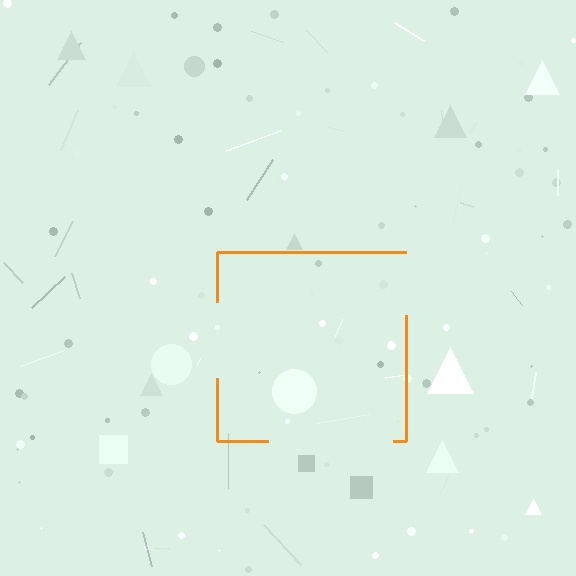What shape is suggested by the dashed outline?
The dashed outline suggests a square.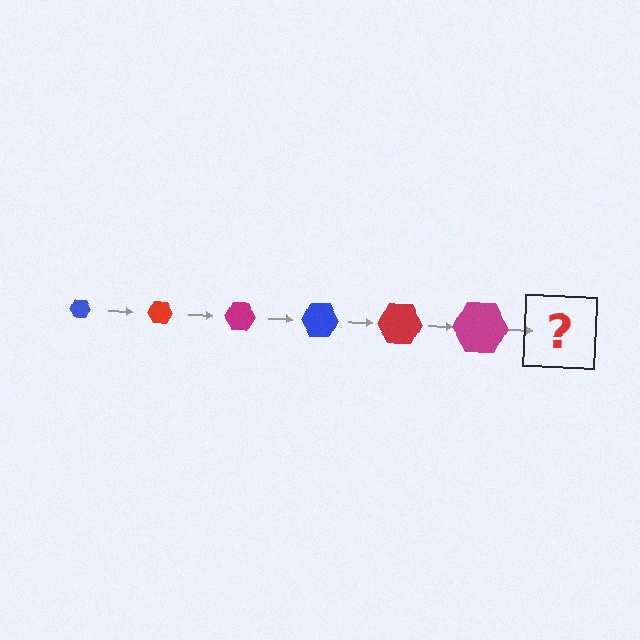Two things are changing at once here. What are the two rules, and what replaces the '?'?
The two rules are that the hexagon grows larger each step and the color cycles through blue, red, and magenta. The '?' should be a blue hexagon, larger than the previous one.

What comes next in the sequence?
The next element should be a blue hexagon, larger than the previous one.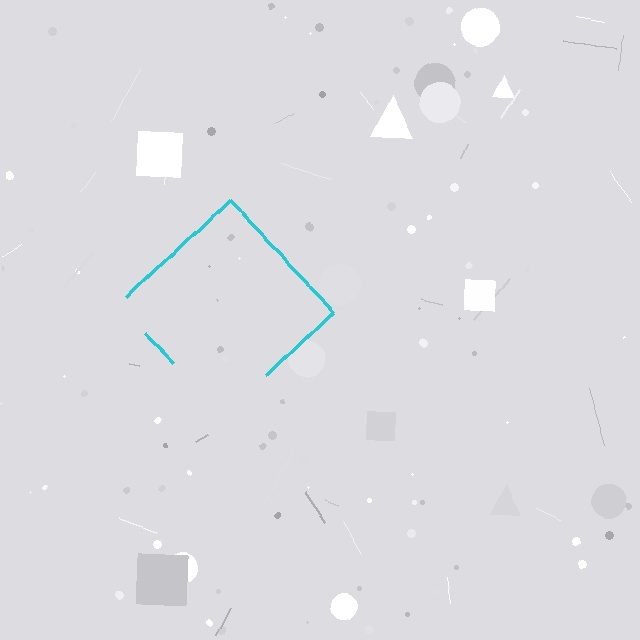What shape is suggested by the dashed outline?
The dashed outline suggests a diamond.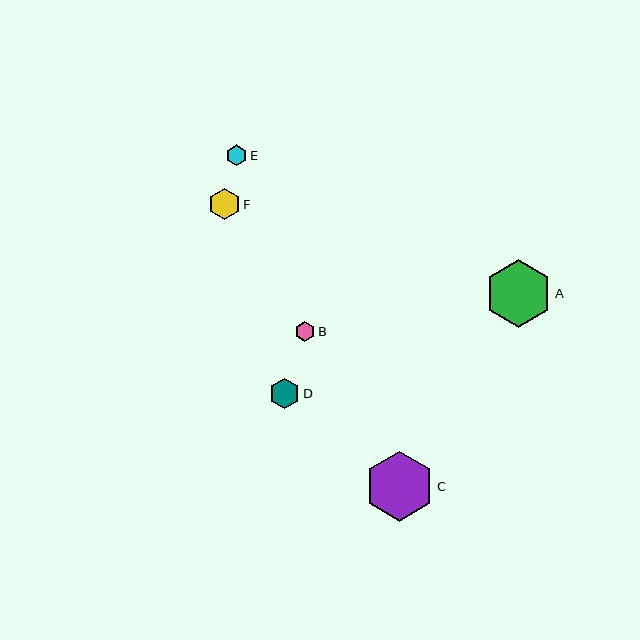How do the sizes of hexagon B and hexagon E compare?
Hexagon B and hexagon E are approximately the same size.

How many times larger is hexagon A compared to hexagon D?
Hexagon A is approximately 2.2 times the size of hexagon D.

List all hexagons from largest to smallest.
From largest to smallest: C, A, F, D, B, E.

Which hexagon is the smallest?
Hexagon E is the smallest with a size of approximately 20 pixels.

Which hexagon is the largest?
Hexagon C is the largest with a size of approximately 70 pixels.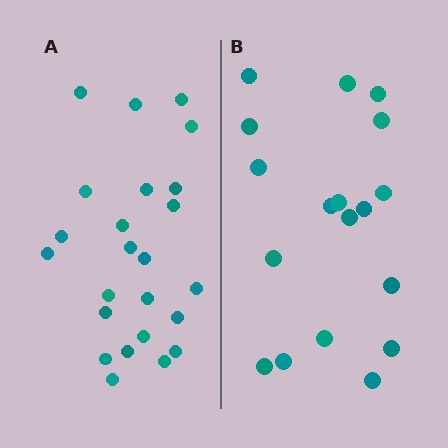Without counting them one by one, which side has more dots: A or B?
Region A (the left region) has more dots.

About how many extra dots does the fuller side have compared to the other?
Region A has about 6 more dots than region B.